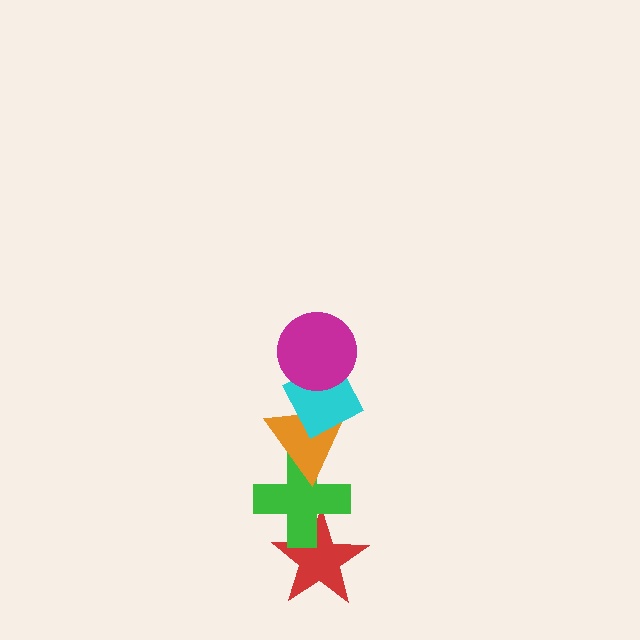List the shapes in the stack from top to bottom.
From top to bottom: the magenta circle, the cyan diamond, the orange triangle, the green cross, the red star.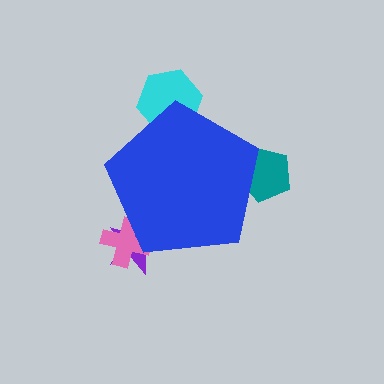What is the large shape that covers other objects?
A blue pentagon.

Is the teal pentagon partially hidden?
Yes, the teal pentagon is partially hidden behind the blue pentagon.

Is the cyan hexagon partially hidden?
Yes, the cyan hexagon is partially hidden behind the blue pentagon.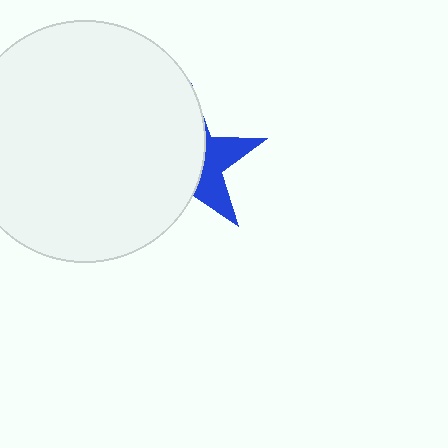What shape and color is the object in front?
The object in front is a white circle.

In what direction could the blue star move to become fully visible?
The blue star could move right. That would shift it out from behind the white circle entirely.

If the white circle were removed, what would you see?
You would see the complete blue star.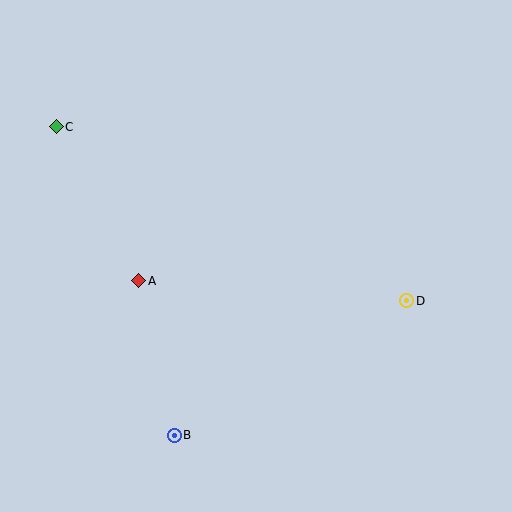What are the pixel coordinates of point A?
Point A is at (139, 281).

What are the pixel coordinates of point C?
Point C is at (56, 127).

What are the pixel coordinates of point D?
Point D is at (407, 301).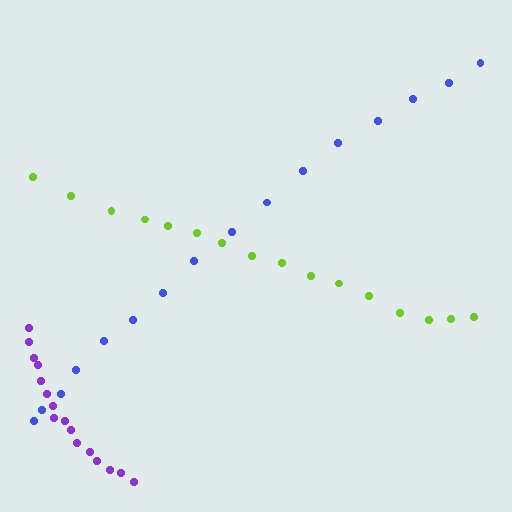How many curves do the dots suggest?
There are 3 distinct paths.